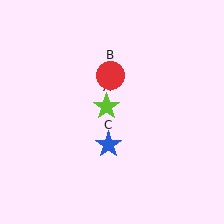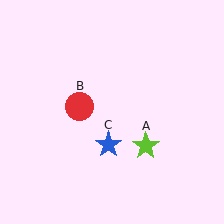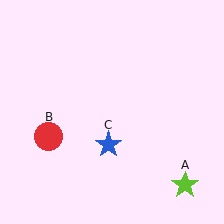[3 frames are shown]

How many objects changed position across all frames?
2 objects changed position: lime star (object A), red circle (object B).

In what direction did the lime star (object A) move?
The lime star (object A) moved down and to the right.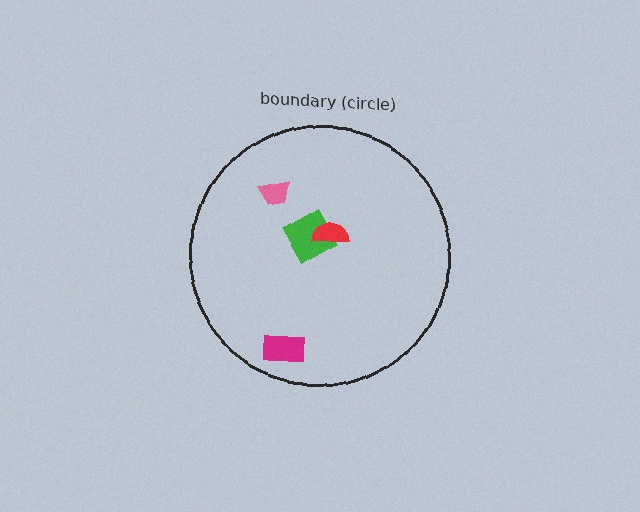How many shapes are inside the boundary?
4 inside, 0 outside.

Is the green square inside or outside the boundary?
Inside.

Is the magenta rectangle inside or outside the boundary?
Inside.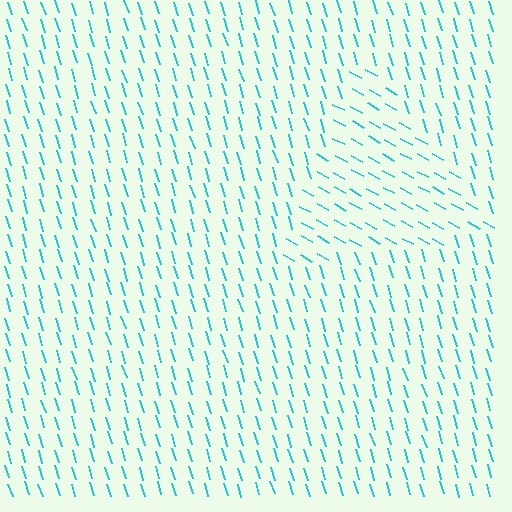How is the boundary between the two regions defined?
The boundary is defined purely by a change in line orientation (approximately 45 degrees difference). All lines are the same color and thickness.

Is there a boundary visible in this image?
Yes, there is a texture boundary formed by a change in line orientation.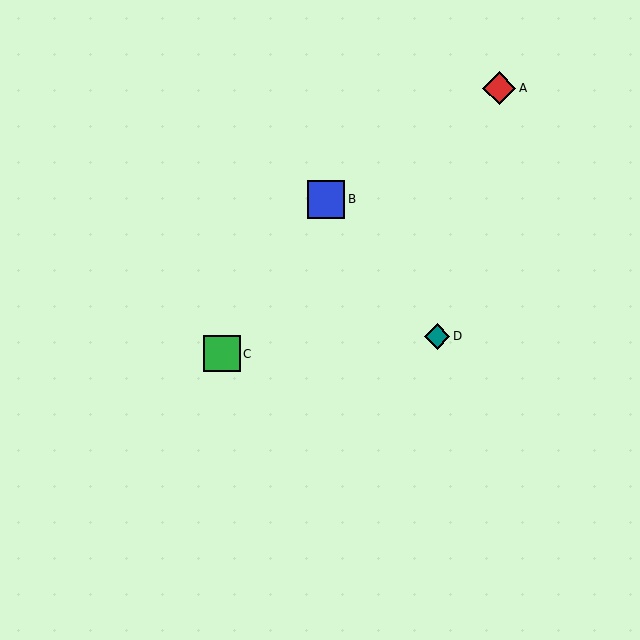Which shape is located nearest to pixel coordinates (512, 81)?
The red diamond (labeled A) at (499, 88) is nearest to that location.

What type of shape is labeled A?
Shape A is a red diamond.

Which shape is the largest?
The blue square (labeled B) is the largest.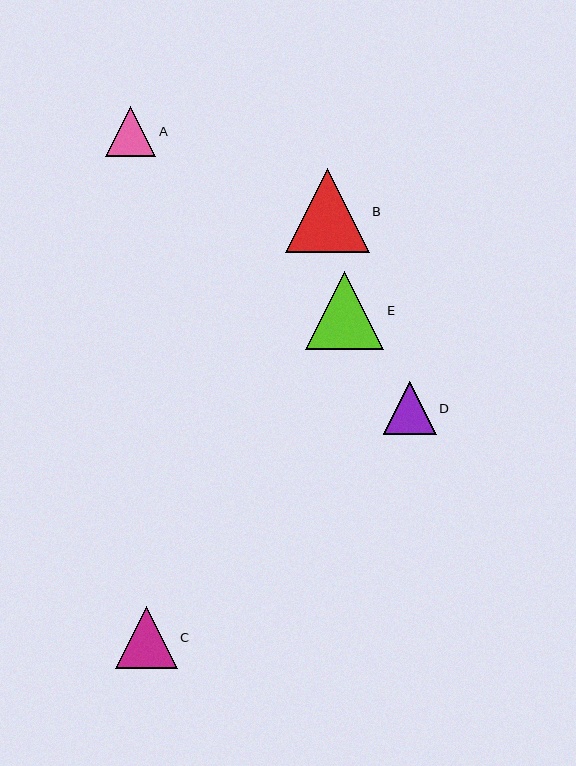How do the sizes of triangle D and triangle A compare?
Triangle D and triangle A are approximately the same size.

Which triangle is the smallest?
Triangle A is the smallest with a size of approximately 50 pixels.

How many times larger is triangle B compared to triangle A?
Triangle B is approximately 1.7 times the size of triangle A.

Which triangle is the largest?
Triangle B is the largest with a size of approximately 84 pixels.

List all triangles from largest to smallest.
From largest to smallest: B, E, C, D, A.